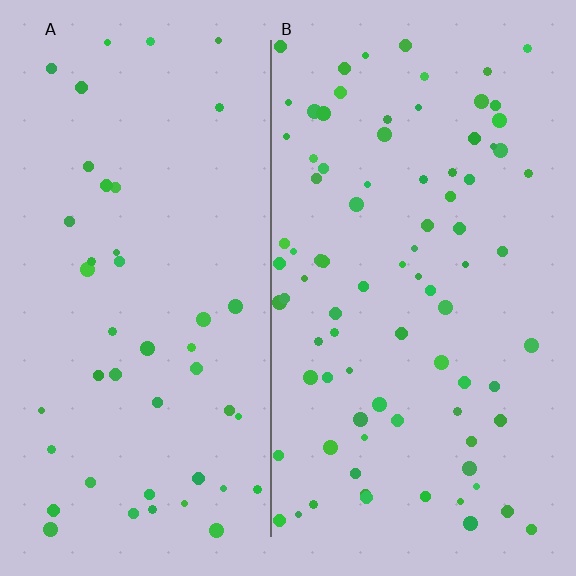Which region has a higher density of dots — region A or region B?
B (the right).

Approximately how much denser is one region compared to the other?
Approximately 1.9× — region B over region A.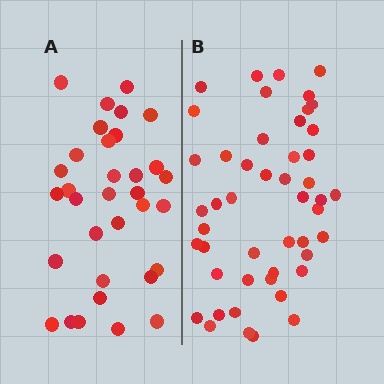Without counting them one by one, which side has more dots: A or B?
Region B (the right region) has more dots.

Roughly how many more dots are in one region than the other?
Region B has approximately 15 more dots than region A.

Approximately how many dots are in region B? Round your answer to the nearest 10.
About 50 dots. (The exact count is 48, which rounds to 50.)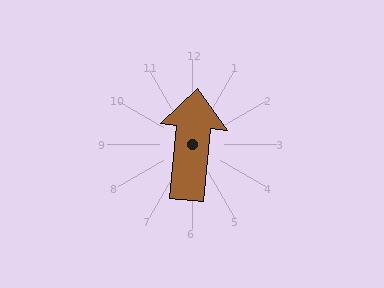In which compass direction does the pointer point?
North.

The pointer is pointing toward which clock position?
Roughly 12 o'clock.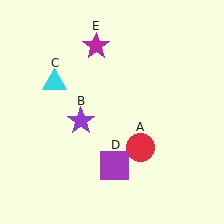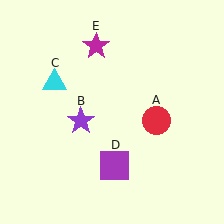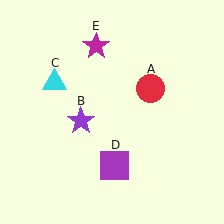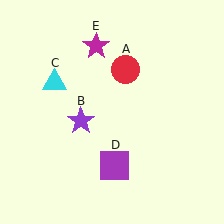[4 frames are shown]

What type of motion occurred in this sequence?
The red circle (object A) rotated counterclockwise around the center of the scene.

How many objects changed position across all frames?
1 object changed position: red circle (object A).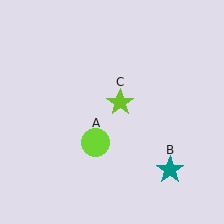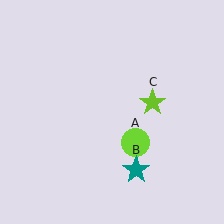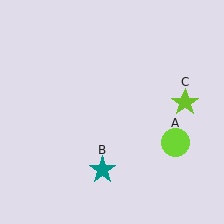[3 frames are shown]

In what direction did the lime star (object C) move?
The lime star (object C) moved right.